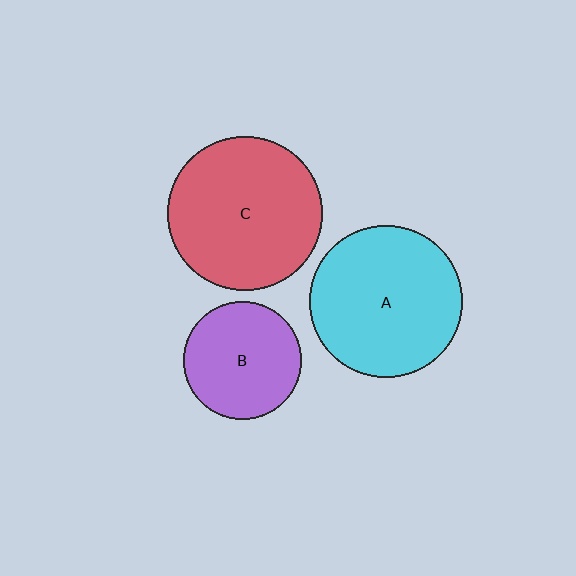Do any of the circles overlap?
No, none of the circles overlap.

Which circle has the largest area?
Circle C (red).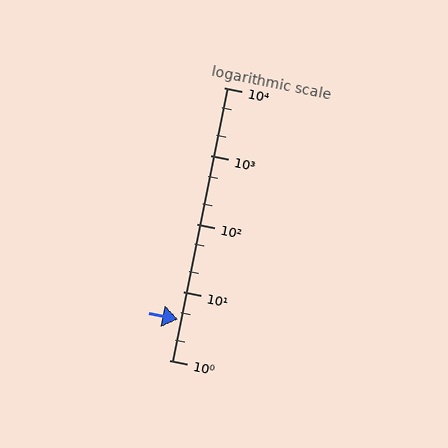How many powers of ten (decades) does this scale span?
The scale spans 4 decades, from 1 to 10000.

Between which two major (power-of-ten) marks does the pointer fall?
The pointer is between 1 and 10.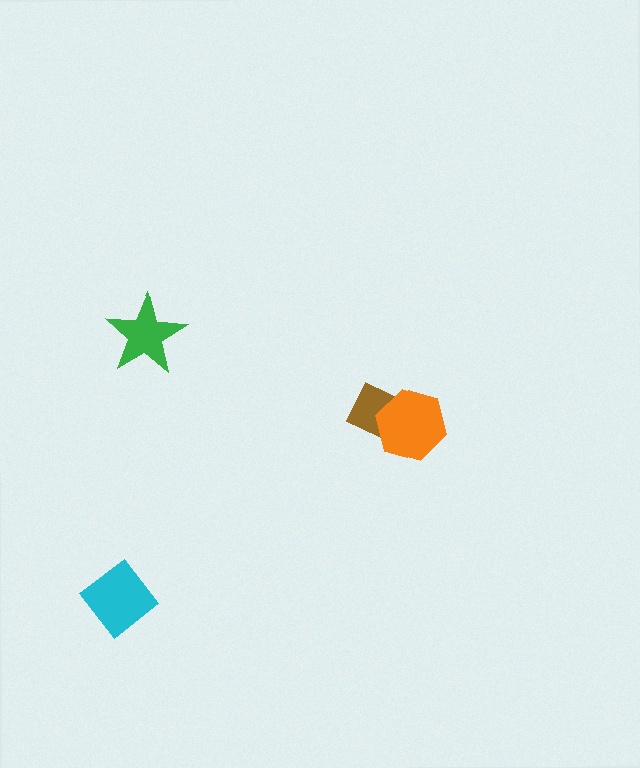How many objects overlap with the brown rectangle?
1 object overlaps with the brown rectangle.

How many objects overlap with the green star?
0 objects overlap with the green star.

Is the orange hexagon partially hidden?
No, no other shape covers it.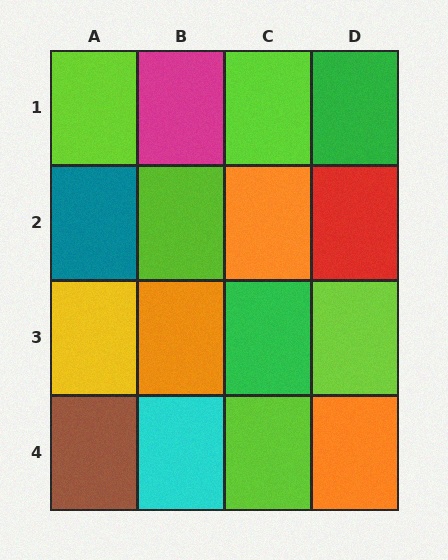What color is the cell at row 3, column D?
Lime.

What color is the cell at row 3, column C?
Green.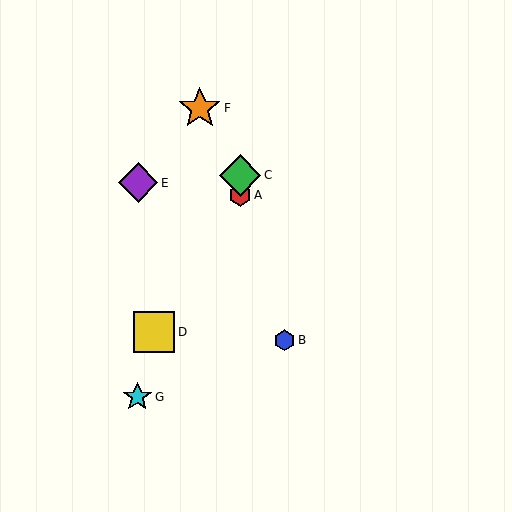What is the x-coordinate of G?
Object G is at x≈137.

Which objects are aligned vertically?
Objects A, C are aligned vertically.